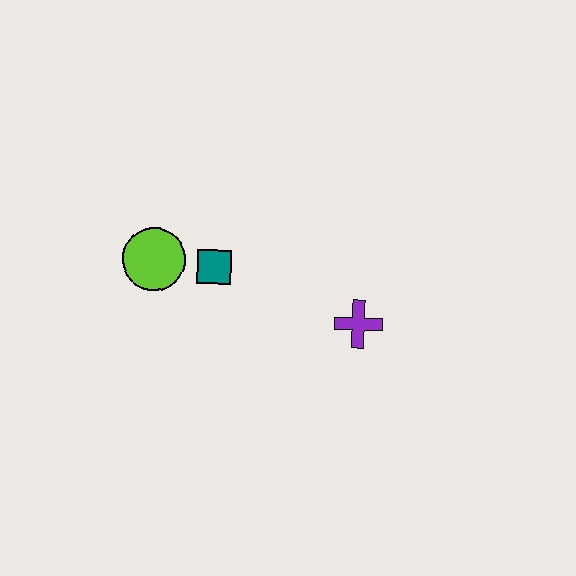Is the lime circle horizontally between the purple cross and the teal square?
No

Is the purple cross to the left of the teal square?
No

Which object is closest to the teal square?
The lime circle is closest to the teal square.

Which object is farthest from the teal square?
The purple cross is farthest from the teal square.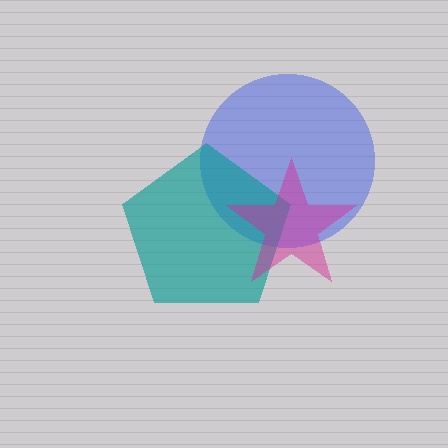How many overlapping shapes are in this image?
There are 3 overlapping shapes in the image.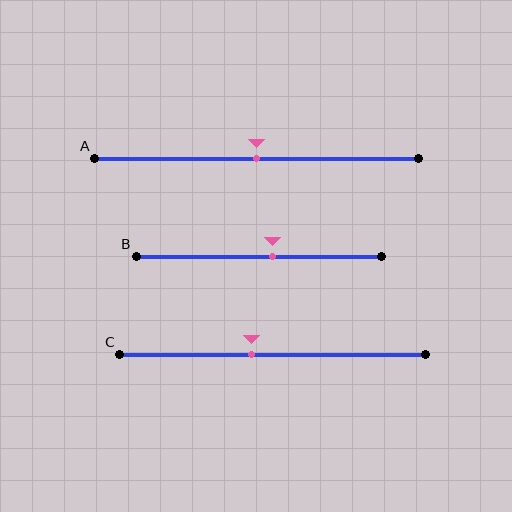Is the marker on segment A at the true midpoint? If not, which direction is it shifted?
Yes, the marker on segment A is at the true midpoint.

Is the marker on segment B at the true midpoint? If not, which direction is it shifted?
No, the marker on segment B is shifted to the right by about 5% of the segment length.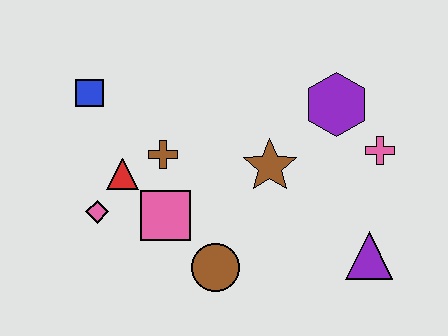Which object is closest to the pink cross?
The purple hexagon is closest to the pink cross.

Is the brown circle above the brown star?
No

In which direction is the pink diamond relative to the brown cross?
The pink diamond is to the left of the brown cross.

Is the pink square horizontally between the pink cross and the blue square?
Yes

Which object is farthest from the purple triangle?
The blue square is farthest from the purple triangle.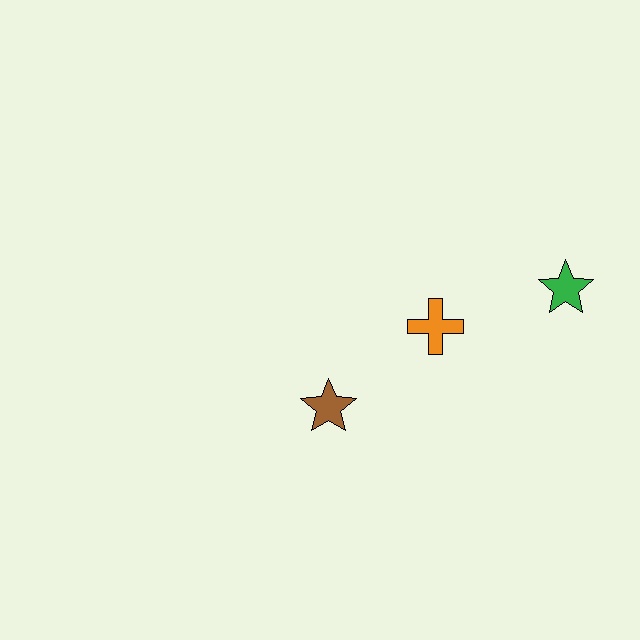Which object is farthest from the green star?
The brown star is farthest from the green star.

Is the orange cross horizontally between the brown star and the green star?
Yes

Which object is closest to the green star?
The orange cross is closest to the green star.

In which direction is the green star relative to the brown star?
The green star is to the right of the brown star.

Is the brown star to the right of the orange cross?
No